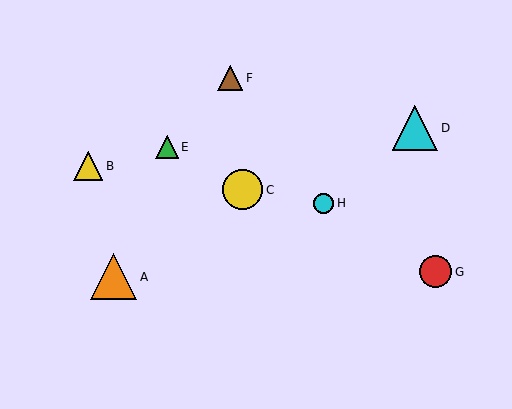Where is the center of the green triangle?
The center of the green triangle is at (167, 147).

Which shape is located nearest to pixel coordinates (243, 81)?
The brown triangle (labeled F) at (230, 78) is nearest to that location.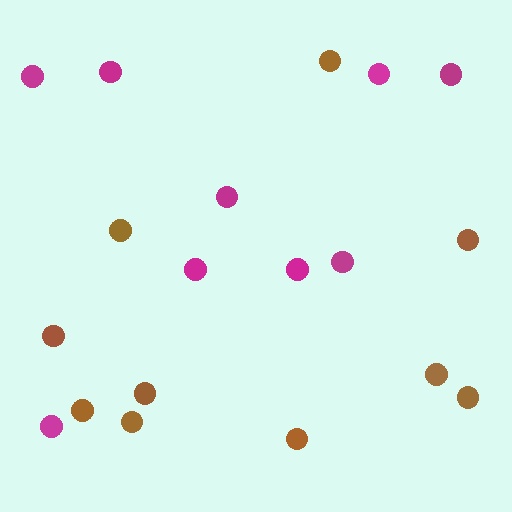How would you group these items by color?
There are 2 groups: one group of magenta circles (9) and one group of brown circles (10).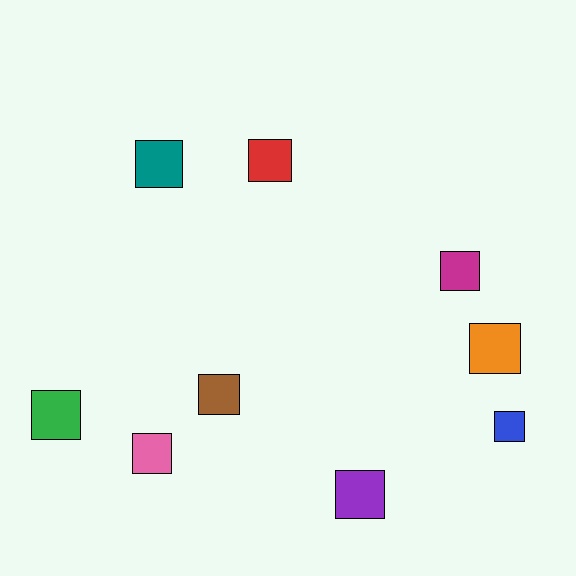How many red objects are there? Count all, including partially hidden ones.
There is 1 red object.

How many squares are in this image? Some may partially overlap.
There are 9 squares.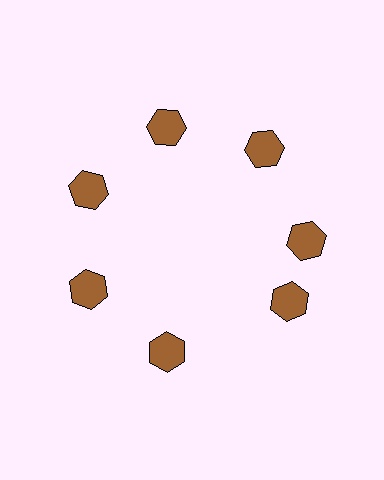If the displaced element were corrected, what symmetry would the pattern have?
It would have 7-fold rotational symmetry — the pattern would map onto itself every 51 degrees.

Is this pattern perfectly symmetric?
No. The 7 brown hexagons are arranged in a ring, but one element near the 5 o'clock position is rotated out of alignment along the ring, breaking the 7-fold rotational symmetry.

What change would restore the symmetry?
The symmetry would be restored by rotating it back into even spacing with its neighbors so that all 7 hexagons sit at equal angles and equal distance from the center.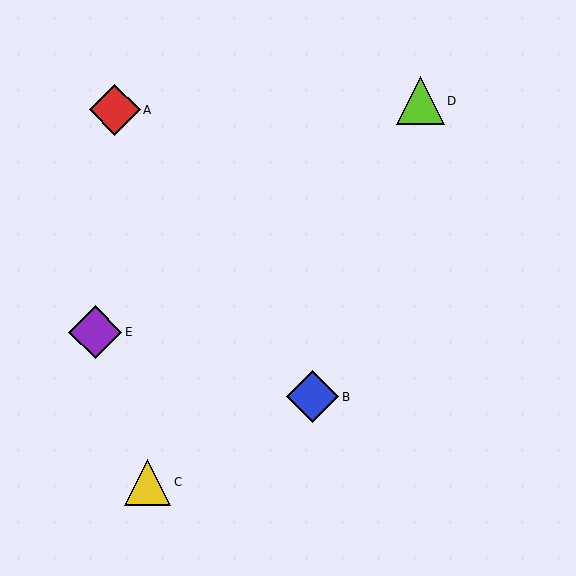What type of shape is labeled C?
Shape C is a yellow triangle.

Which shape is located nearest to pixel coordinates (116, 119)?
The red diamond (labeled A) at (115, 110) is nearest to that location.